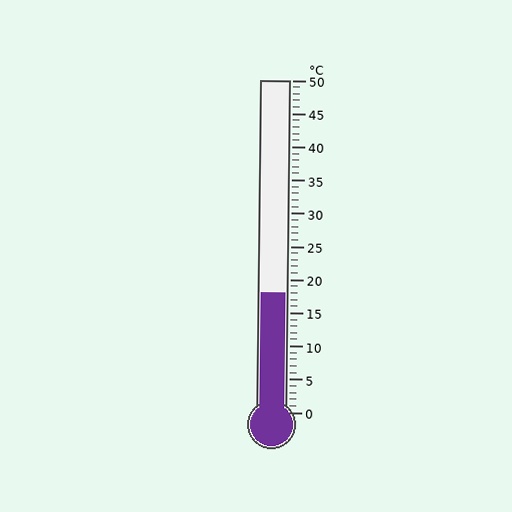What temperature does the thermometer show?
The thermometer shows approximately 18°C.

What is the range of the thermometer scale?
The thermometer scale ranges from 0°C to 50°C.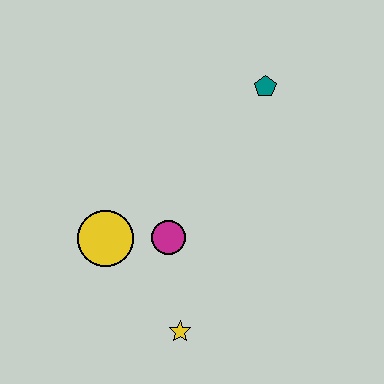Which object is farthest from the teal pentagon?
The yellow star is farthest from the teal pentagon.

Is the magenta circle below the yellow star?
No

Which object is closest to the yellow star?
The magenta circle is closest to the yellow star.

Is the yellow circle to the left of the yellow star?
Yes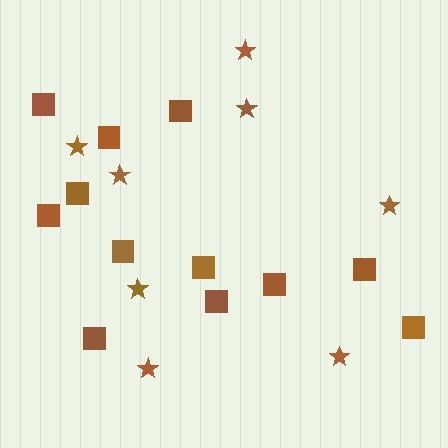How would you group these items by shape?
There are 2 groups: one group of squares (12) and one group of stars (8).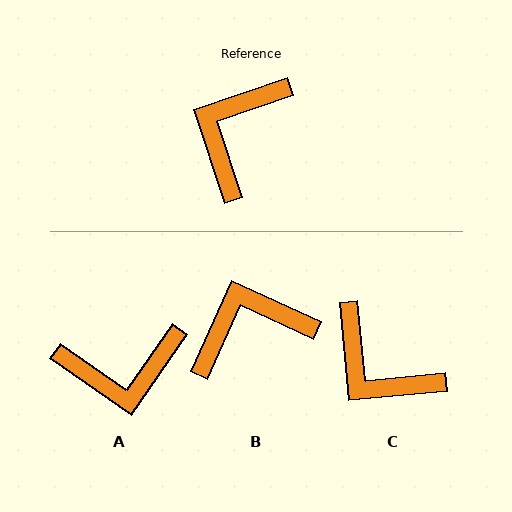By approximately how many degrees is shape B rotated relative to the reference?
Approximately 43 degrees clockwise.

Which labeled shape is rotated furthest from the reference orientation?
A, about 127 degrees away.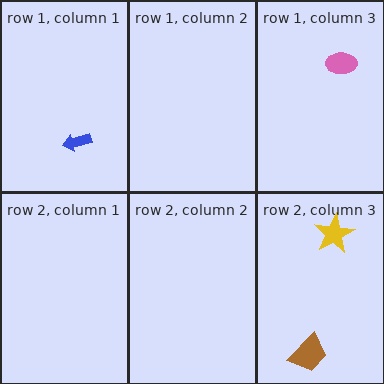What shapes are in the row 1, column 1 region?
The blue arrow.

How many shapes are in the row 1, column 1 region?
1.